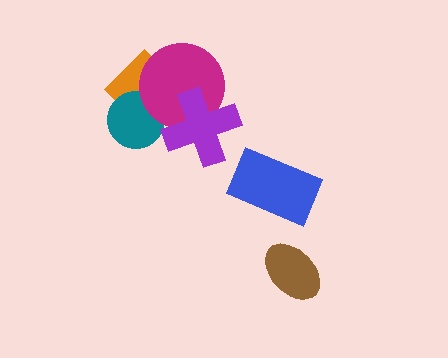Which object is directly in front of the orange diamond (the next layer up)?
The teal circle is directly in front of the orange diamond.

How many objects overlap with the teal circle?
2 objects overlap with the teal circle.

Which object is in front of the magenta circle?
The purple cross is in front of the magenta circle.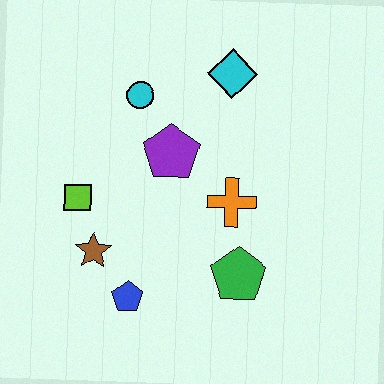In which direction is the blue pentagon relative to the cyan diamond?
The blue pentagon is below the cyan diamond.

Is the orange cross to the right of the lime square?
Yes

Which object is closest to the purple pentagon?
The cyan circle is closest to the purple pentagon.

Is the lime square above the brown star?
Yes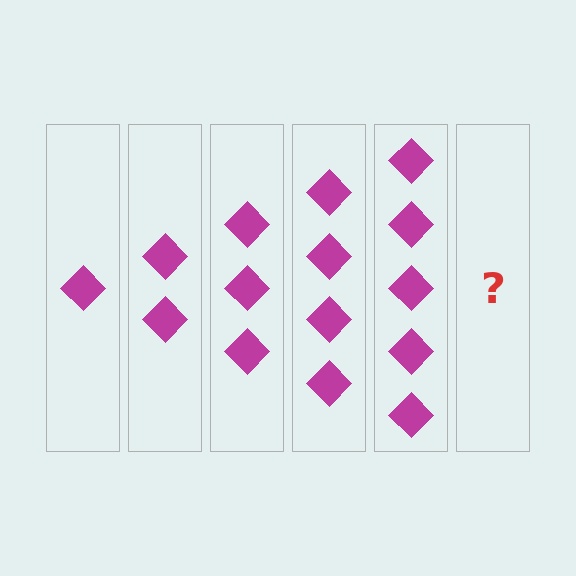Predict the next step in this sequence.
The next step is 6 diamonds.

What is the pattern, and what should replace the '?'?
The pattern is that each step adds one more diamond. The '?' should be 6 diamonds.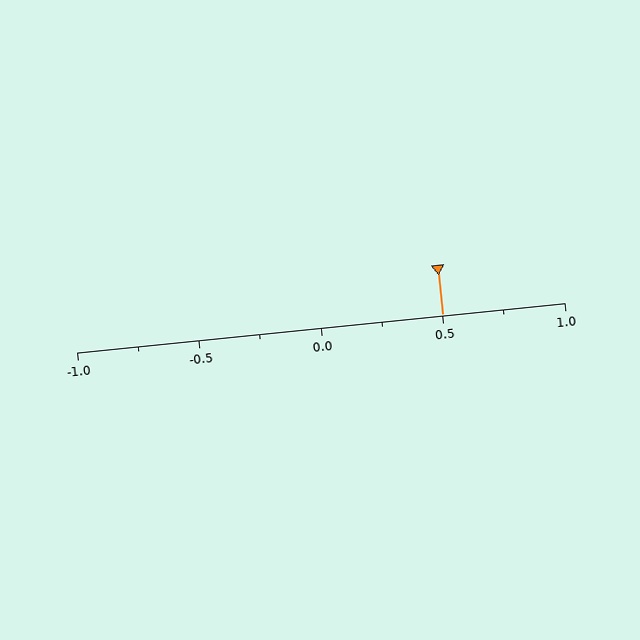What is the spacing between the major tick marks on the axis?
The major ticks are spaced 0.5 apart.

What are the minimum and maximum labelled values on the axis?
The axis runs from -1.0 to 1.0.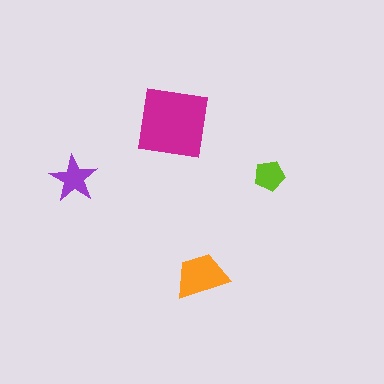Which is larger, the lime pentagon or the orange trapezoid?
The orange trapezoid.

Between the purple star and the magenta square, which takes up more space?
The magenta square.